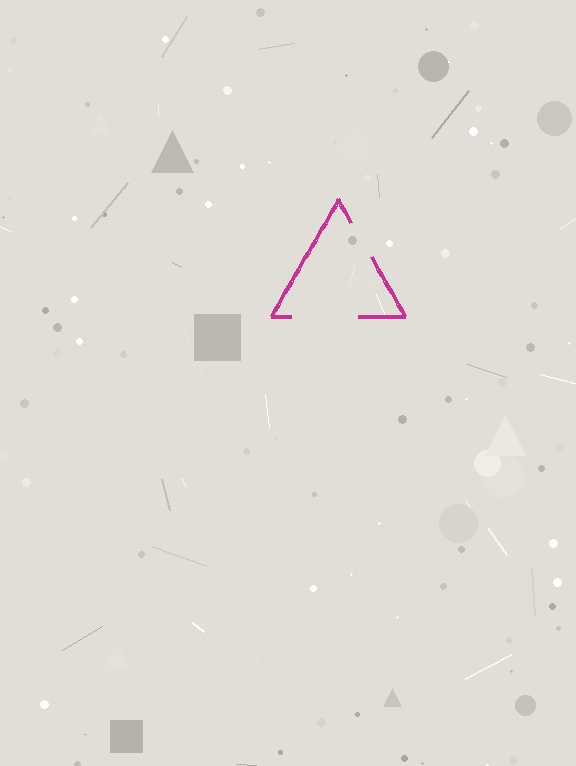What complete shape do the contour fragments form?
The contour fragments form a triangle.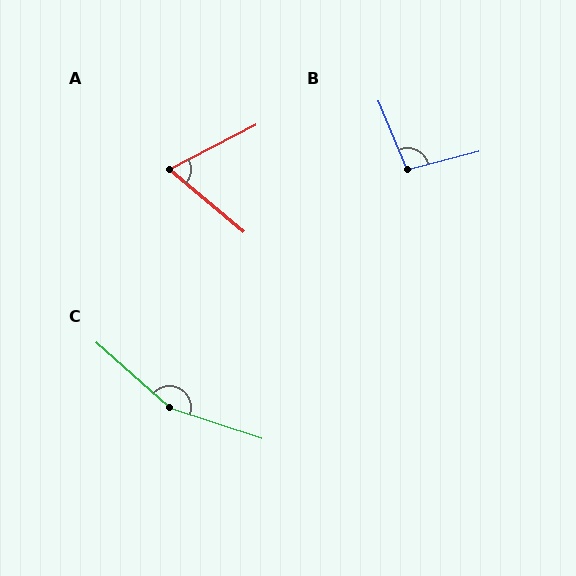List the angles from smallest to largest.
A (67°), B (98°), C (157°).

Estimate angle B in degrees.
Approximately 98 degrees.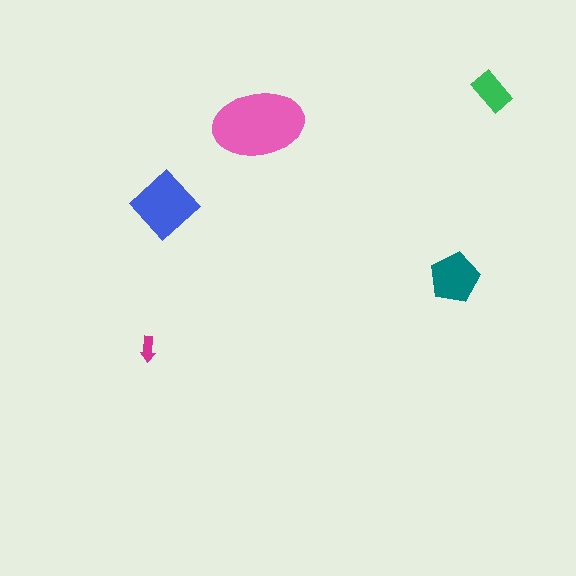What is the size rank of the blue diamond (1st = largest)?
2nd.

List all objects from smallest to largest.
The magenta arrow, the green rectangle, the teal pentagon, the blue diamond, the pink ellipse.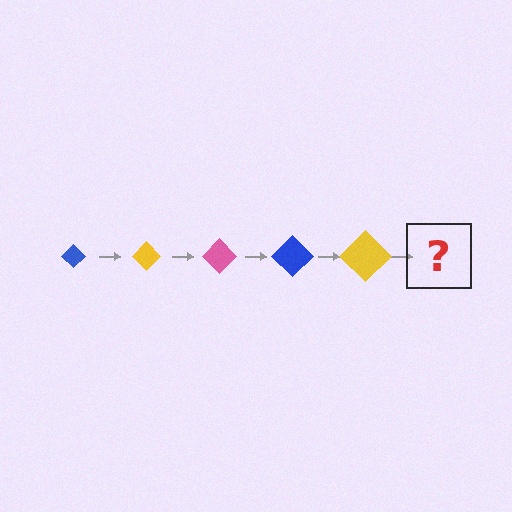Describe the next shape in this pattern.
It should be a pink diamond, larger than the previous one.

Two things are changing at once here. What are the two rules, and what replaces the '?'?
The two rules are that the diamond grows larger each step and the color cycles through blue, yellow, and pink. The '?' should be a pink diamond, larger than the previous one.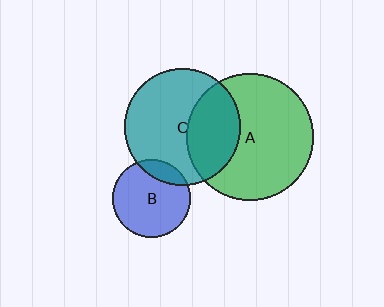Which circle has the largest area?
Circle A (green).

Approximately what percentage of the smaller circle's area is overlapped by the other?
Approximately 15%.